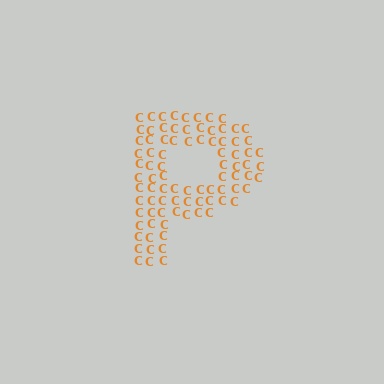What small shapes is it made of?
It is made of small letter C's.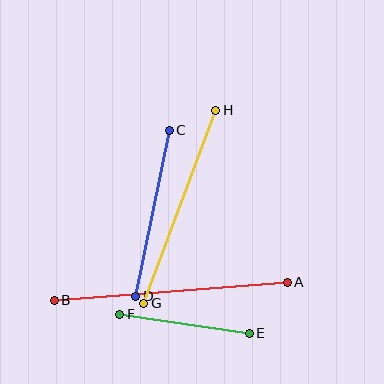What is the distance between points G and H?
The distance is approximately 206 pixels.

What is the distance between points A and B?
The distance is approximately 234 pixels.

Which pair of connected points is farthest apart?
Points A and B are farthest apart.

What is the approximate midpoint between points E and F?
The midpoint is at approximately (185, 324) pixels.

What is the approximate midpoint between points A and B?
The midpoint is at approximately (171, 291) pixels.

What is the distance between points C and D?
The distance is approximately 170 pixels.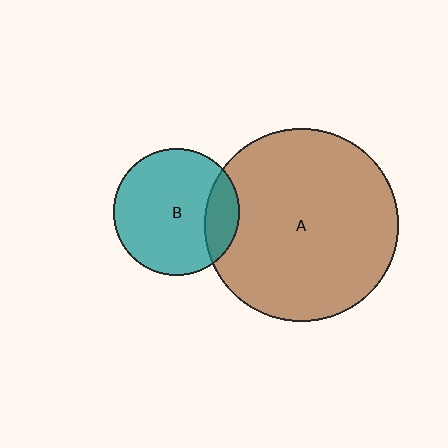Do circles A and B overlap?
Yes.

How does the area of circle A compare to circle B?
Approximately 2.3 times.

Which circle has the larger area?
Circle A (brown).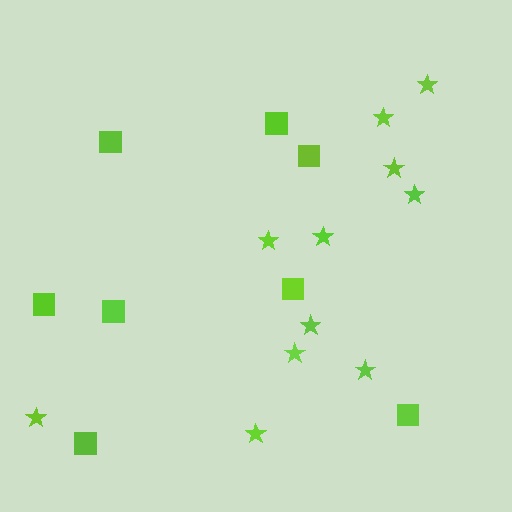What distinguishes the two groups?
There are 2 groups: one group of stars (11) and one group of squares (8).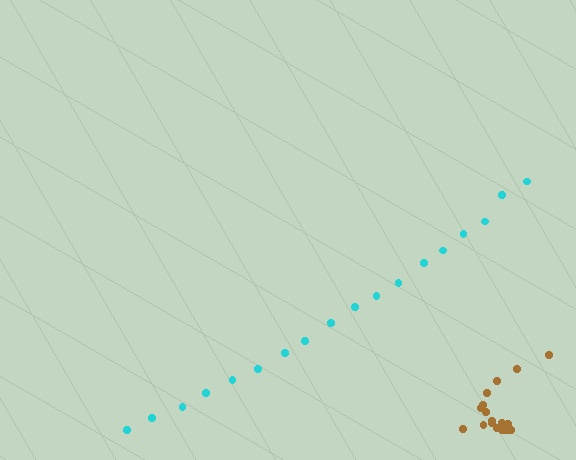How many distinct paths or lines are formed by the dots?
There are 2 distinct paths.